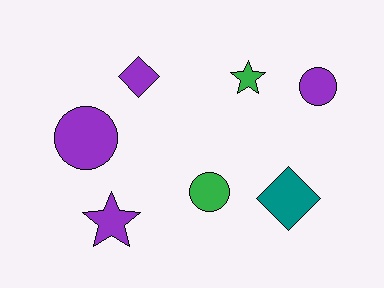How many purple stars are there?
There is 1 purple star.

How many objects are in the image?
There are 7 objects.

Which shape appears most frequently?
Circle, with 3 objects.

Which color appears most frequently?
Purple, with 4 objects.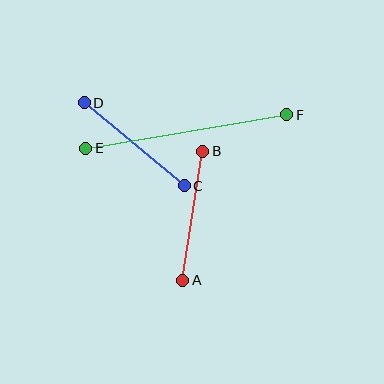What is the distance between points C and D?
The distance is approximately 130 pixels.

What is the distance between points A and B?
The distance is approximately 130 pixels.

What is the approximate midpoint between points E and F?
The midpoint is at approximately (186, 132) pixels.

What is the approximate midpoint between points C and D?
The midpoint is at approximately (134, 144) pixels.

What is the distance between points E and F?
The distance is approximately 204 pixels.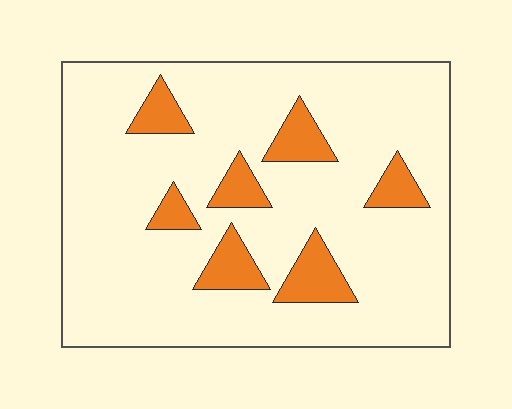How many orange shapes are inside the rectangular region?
7.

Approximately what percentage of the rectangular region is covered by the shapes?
Approximately 15%.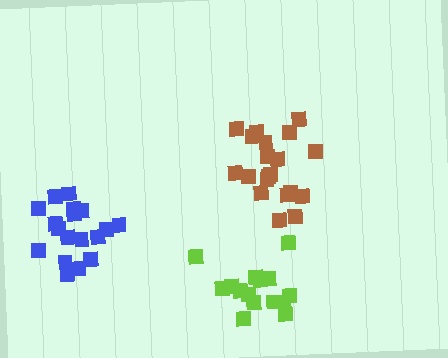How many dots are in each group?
Group 1: 15 dots, Group 2: 20 dots, Group 3: 18 dots (53 total).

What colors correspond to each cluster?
The clusters are colored: lime, brown, blue.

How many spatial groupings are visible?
There are 3 spatial groupings.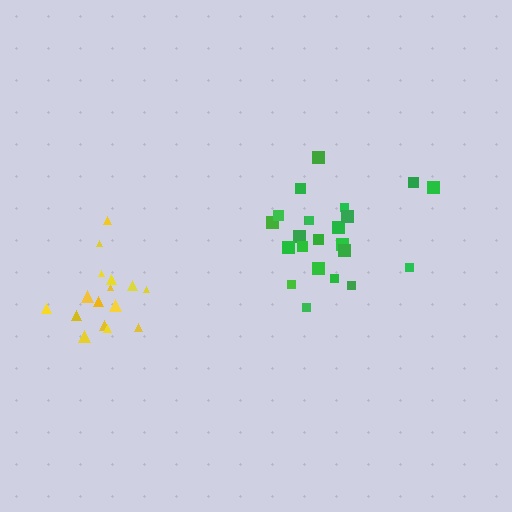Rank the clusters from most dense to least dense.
yellow, green.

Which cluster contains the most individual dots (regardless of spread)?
Green (23).